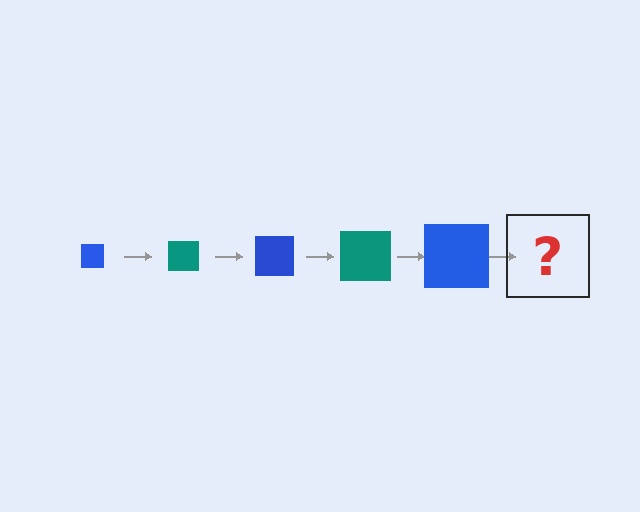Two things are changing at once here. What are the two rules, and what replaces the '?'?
The two rules are that the square grows larger each step and the color cycles through blue and teal. The '?' should be a teal square, larger than the previous one.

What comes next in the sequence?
The next element should be a teal square, larger than the previous one.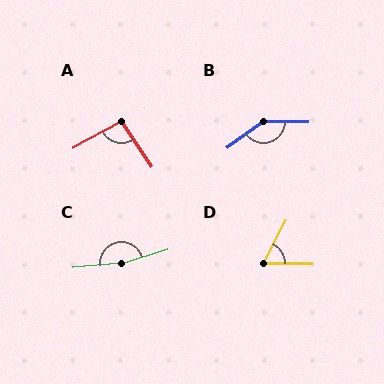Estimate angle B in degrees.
Approximately 143 degrees.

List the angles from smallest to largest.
D (63°), A (94°), B (143°), C (168°).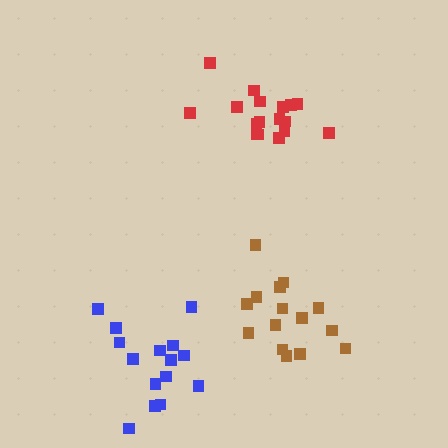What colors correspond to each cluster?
The clusters are colored: blue, red, brown.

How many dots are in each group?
Group 1: 15 dots, Group 2: 18 dots, Group 3: 15 dots (48 total).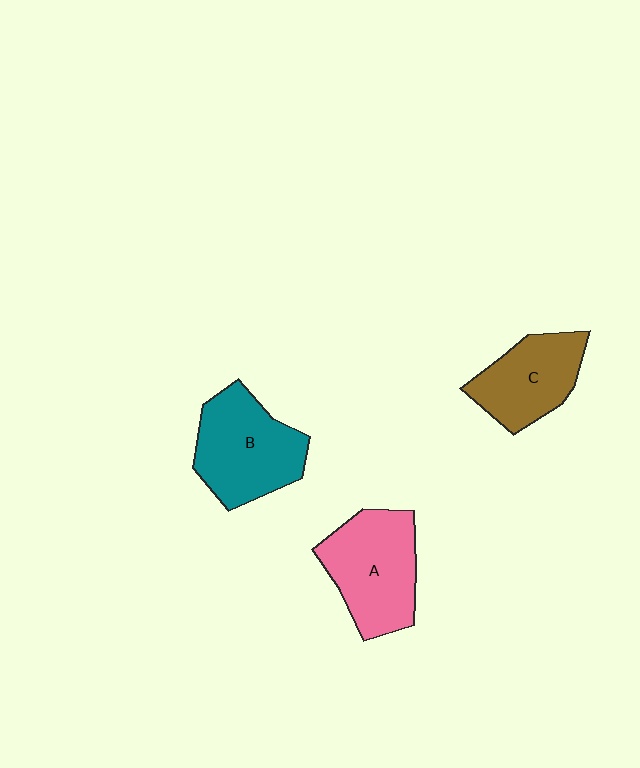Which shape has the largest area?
Shape B (teal).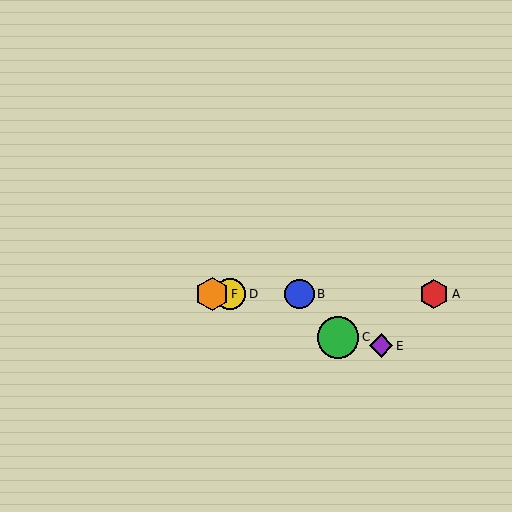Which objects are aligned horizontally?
Objects A, B, D, F are aligned horizontally.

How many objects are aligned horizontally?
4 objects (A, B, D, F) are aligned horizontally.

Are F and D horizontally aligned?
Yes, both are at y≈294.